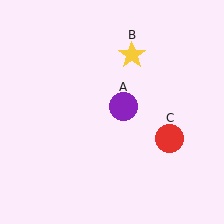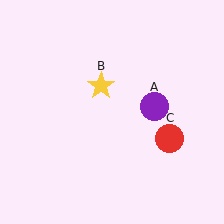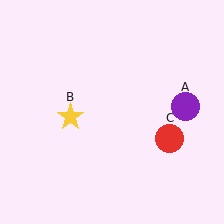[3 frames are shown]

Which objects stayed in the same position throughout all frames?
Red circle (object C) remained stationary.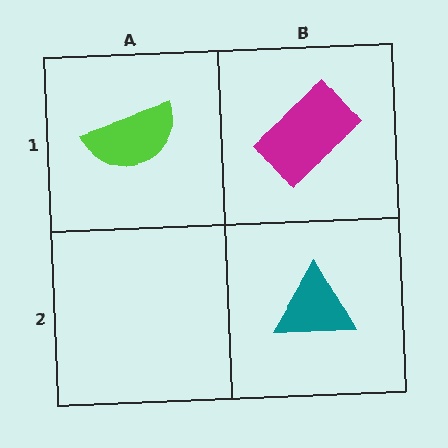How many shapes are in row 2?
1 shape.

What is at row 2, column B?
A teal triangle.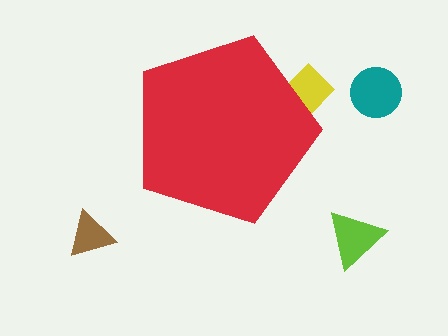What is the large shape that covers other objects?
A red pentagon.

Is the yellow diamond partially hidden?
Yes, the yellow diamond is partially hidden behind the red pentagon.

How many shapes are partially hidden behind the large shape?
1 shape is partially hidden.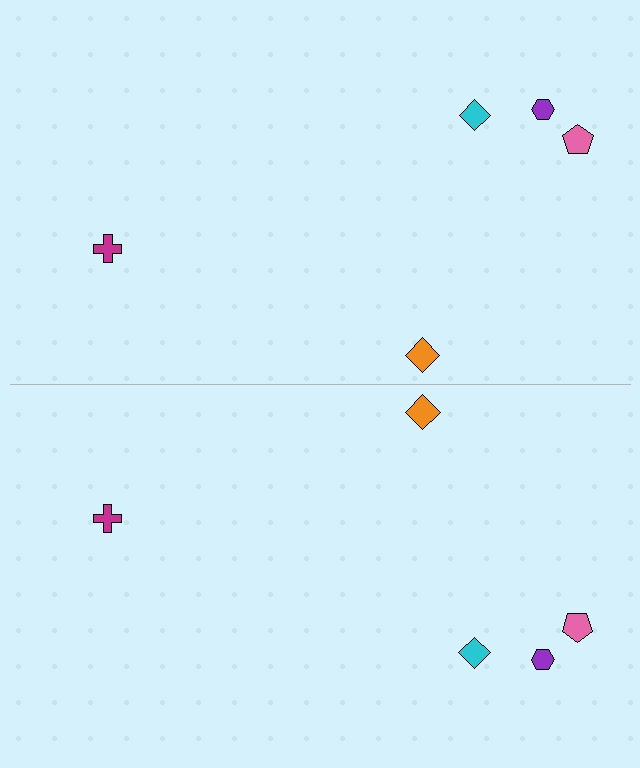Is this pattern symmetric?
Yes, this pattern has bilateral (reflection) symmetry.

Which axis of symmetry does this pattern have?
The pattern has a horizontal axis of symmetry running through the center of the image.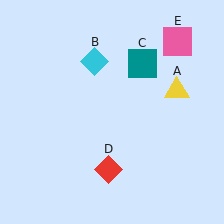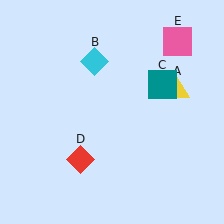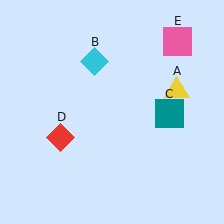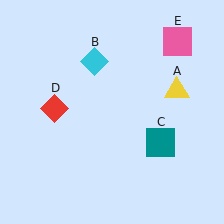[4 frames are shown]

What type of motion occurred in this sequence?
The teal square (object C), red diamond (object D) rotated clockwise around the center of the scene.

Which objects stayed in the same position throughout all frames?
Yellow triangle (object A) and cyan diamond (object B) and pink square (object E) remained stationary.